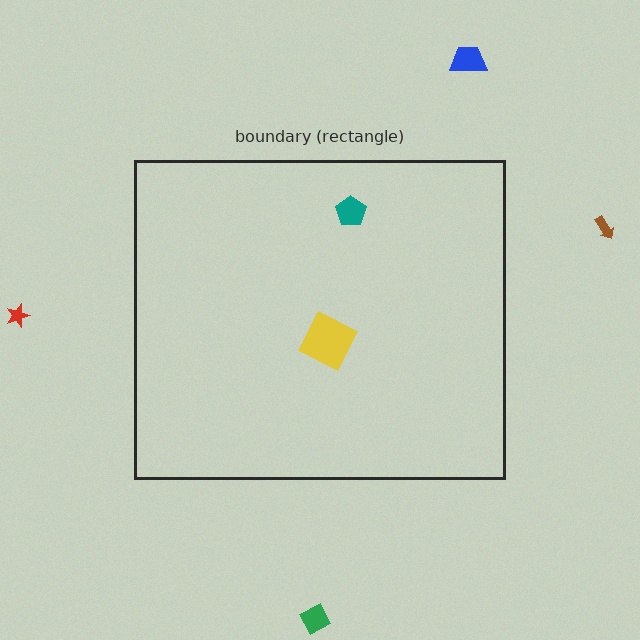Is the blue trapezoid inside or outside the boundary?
Outside.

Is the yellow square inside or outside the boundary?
Inside.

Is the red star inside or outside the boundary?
Outside.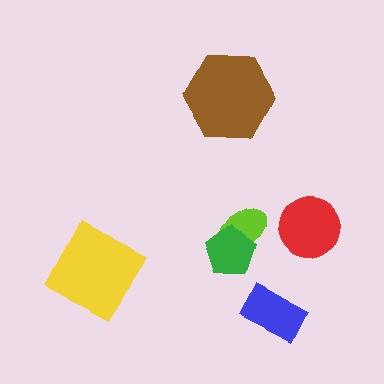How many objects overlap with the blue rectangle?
0 objects overlap with the blue rectangle.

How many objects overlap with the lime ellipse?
1 object overlaps with the lime ellipse.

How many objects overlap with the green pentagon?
1 object overlaps with the green pentagon.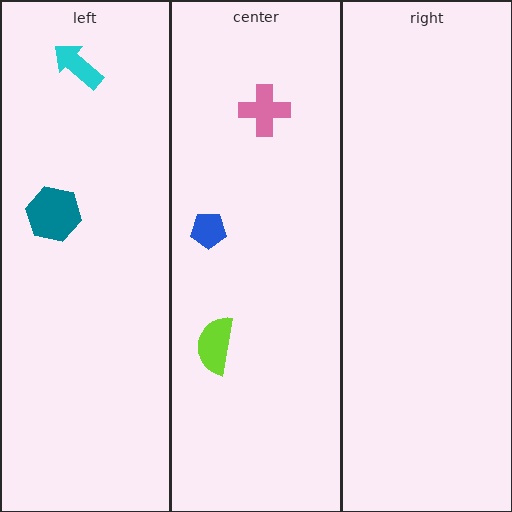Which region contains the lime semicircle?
The center region.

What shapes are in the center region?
The pink cross, the lime semicircle, the blue pentagon.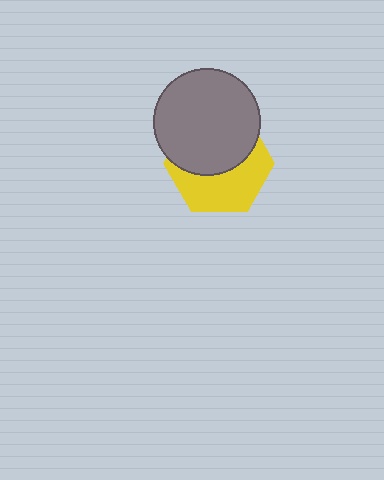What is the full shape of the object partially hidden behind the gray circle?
The partially hidden object is a yellow hexagon.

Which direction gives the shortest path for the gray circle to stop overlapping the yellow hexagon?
Moving up gives the shortest separation.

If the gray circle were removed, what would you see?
You would see the complete yellow hexagon.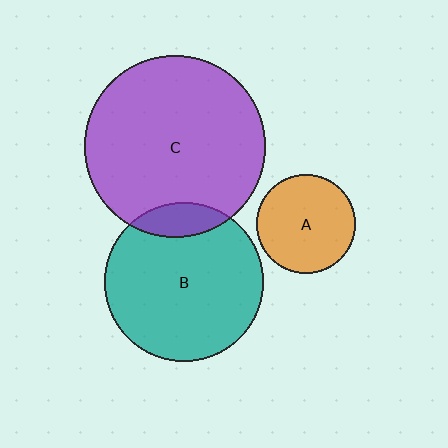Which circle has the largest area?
Circle C (purple).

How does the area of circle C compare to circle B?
Approximately 1.3 times.